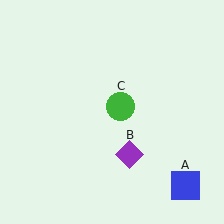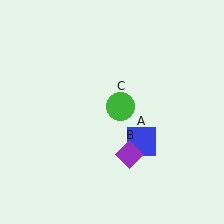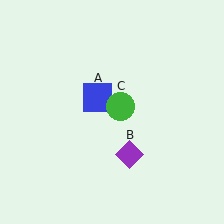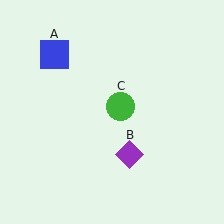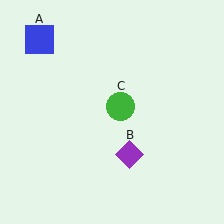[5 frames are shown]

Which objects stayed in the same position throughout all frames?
Purple diamond (object B) and green circle (object C) remained stationary.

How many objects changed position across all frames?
1 object changed position: blue square (object A).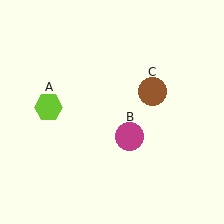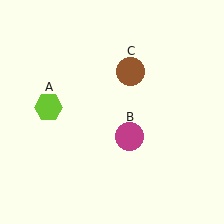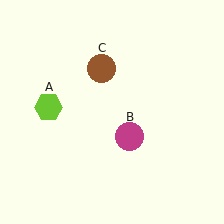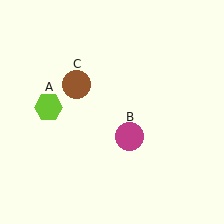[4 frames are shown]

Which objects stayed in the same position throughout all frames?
Lime hexagon (object A) and magenta circle (object B) remained stationary.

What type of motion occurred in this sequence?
The brown circle (object C) rotated counterclockwise around the center of the scene.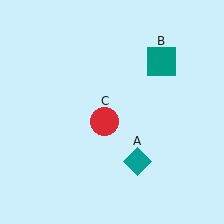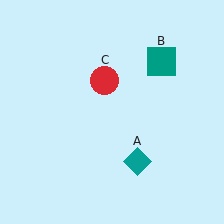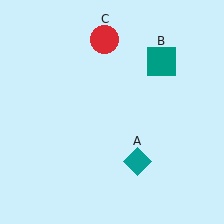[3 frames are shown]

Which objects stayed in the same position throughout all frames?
Teal diamond (object A) and teal square (object B) remained stationary.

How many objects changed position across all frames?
1 object changed position: red circle (object C).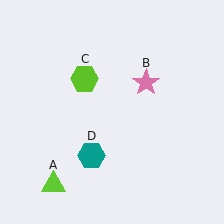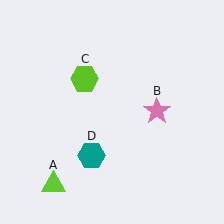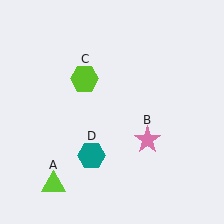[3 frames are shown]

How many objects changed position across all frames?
1 object changed position: pink star (object B).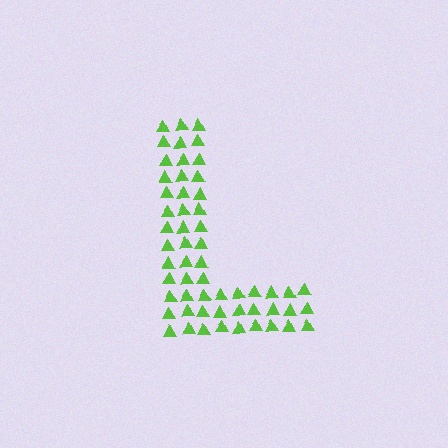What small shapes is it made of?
It is made of small triangles.